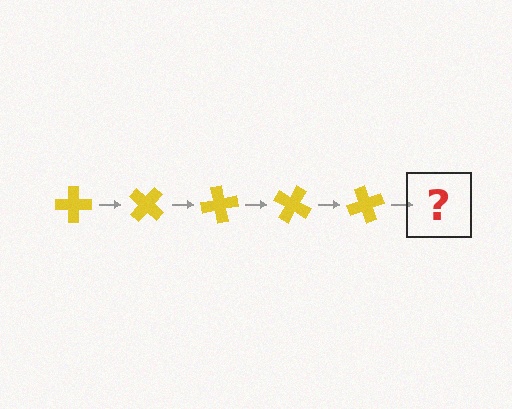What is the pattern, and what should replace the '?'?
The pattern is that the cross rotates 40 degrees each step. The '?' should be a yellow cross rotated 200 degrees.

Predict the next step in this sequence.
The next step is a yellow cross rotated 200 degrees.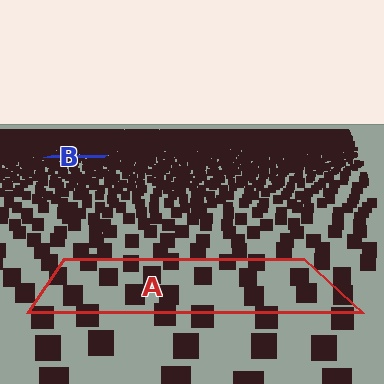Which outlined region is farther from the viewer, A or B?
Region B is farther from the viewer — the texture elements inside it appear smaller and more densely packed.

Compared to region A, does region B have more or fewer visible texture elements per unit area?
Region B has more texture elements per unit area — they are packed more densely because it is farther away.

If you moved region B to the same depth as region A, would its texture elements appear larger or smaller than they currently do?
They would appear larger. At a closer depth, the same texture elements are projected at a bigger on-screen size.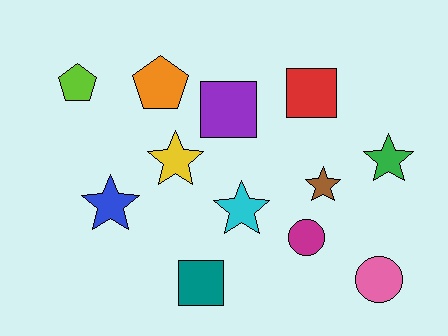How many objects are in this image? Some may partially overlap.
There are 12 objects.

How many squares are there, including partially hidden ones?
There are 3 squares.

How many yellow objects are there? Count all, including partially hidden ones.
There is 1 yellow object.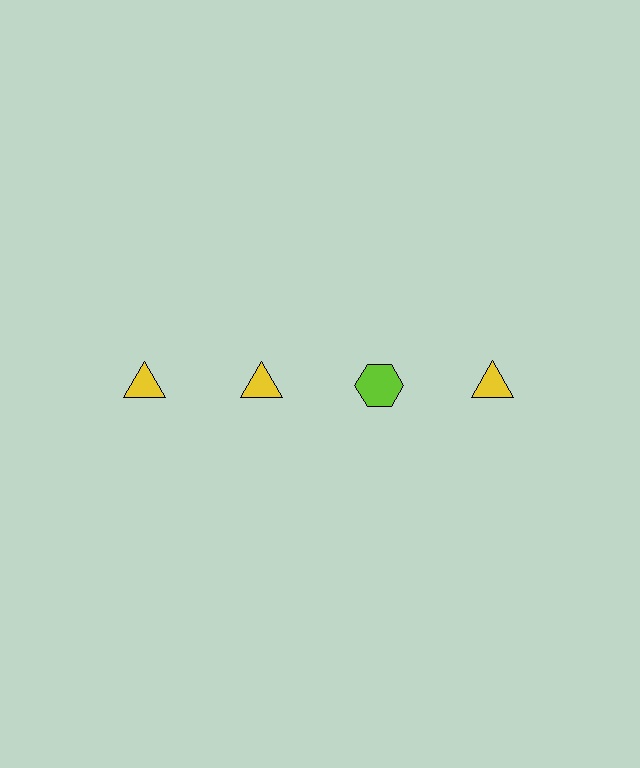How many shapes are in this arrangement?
There are 4 shapes arranged in a grid pattern.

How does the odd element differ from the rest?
It differs in both color (lime instead of yellow) and shape (hexagon instead of triangle).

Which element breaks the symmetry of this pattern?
The lime hexagon in the top row, center column breaks the symmetry. All other shapes are yellow triangles.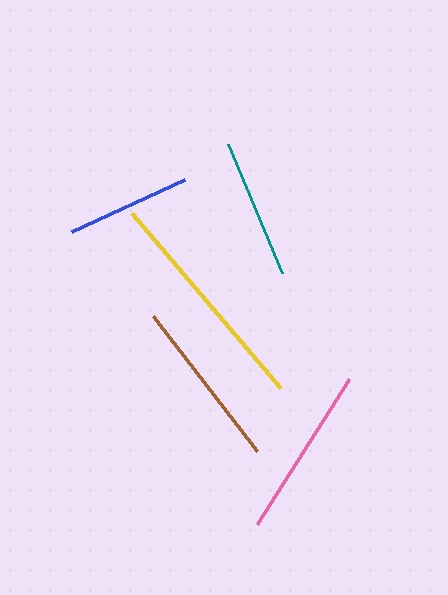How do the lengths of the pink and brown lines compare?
The pink and brown lines are approximately the same length.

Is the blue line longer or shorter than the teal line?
The teal line is longer than the blue line.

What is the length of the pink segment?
The pink segment is approximately 171 pixels long.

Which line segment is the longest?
The yellow line is the longest at approximately 230 pixels.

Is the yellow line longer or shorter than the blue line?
The yellow line is longer than the blue line.